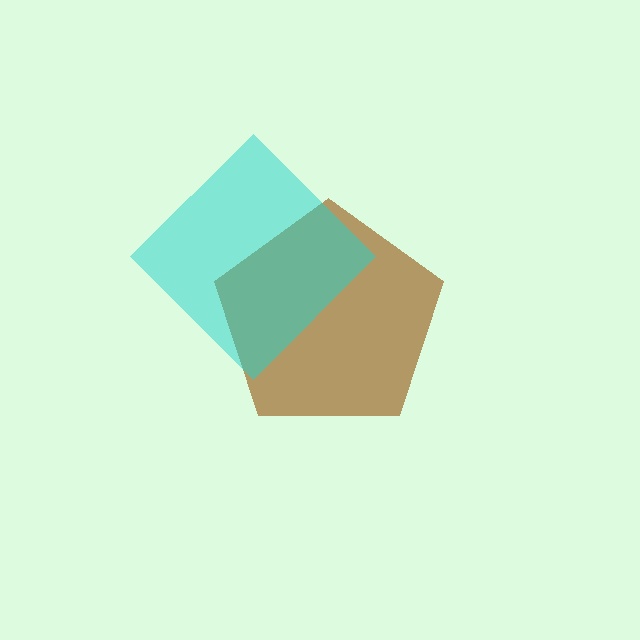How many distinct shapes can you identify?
There are 2 distinct shapes: a brown pentagon, a cyan diamond.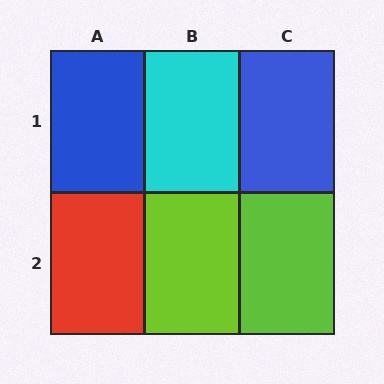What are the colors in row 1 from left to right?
Blue, cyan, blue.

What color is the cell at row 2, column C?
Lime.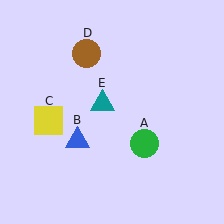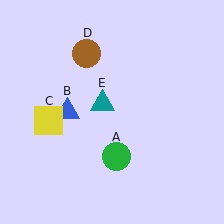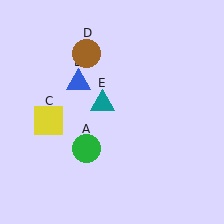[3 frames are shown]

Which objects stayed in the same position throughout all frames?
Yellow square (object C) and brown circle (object D) and teal triangle (object E) remained stationary.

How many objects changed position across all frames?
2 objects changed position: green circle (object A), blue triangle (object B).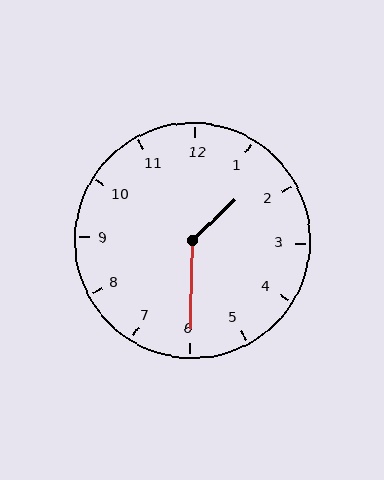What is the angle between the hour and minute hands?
Approximately 135 degrees.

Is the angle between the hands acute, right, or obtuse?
It is obtuse.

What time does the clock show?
1:30.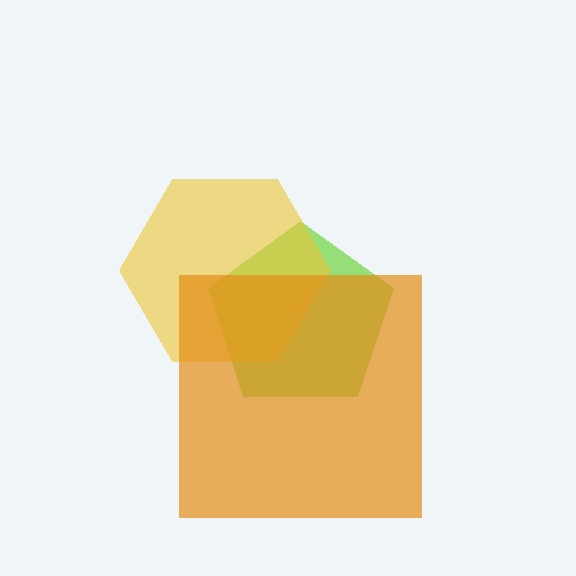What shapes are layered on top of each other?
The layered shapes are: a lime pentagon, a yellow hexagon, an orange square.